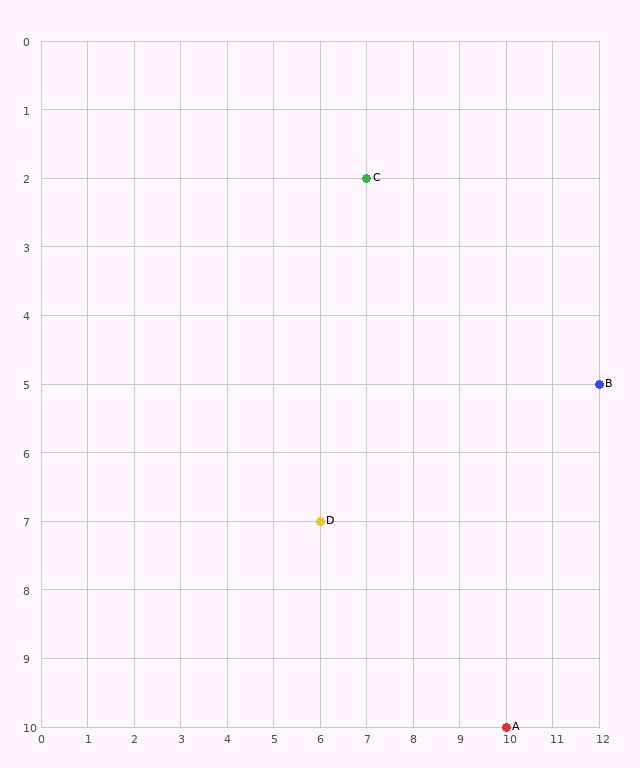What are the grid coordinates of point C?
Point C is at grid coordinates (7, 2).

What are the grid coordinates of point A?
Point A is at grid coordinates (10, 10).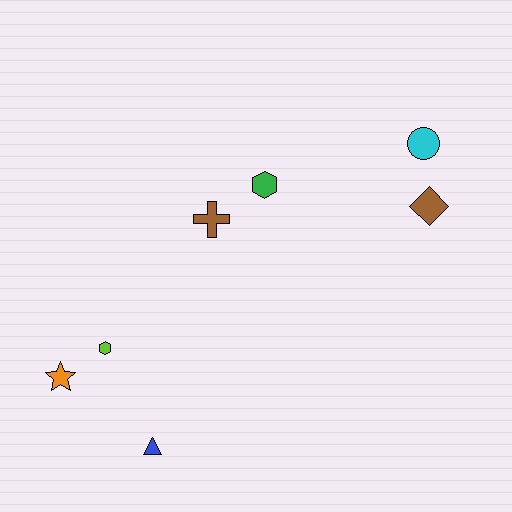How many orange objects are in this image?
There is 1 orange object.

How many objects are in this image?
There are 7 objects.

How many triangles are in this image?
There is 1 triangle.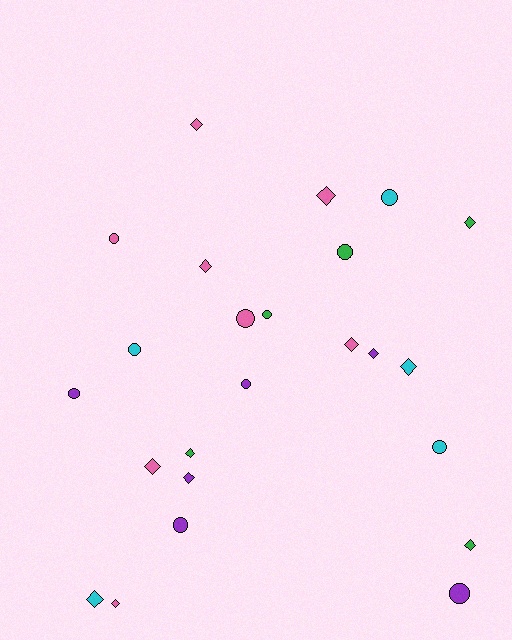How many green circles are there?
There are 2 green circles.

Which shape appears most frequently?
Diamond, with 13 objects.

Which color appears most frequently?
Pink, with 8 objects.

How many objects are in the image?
There are 24 objects.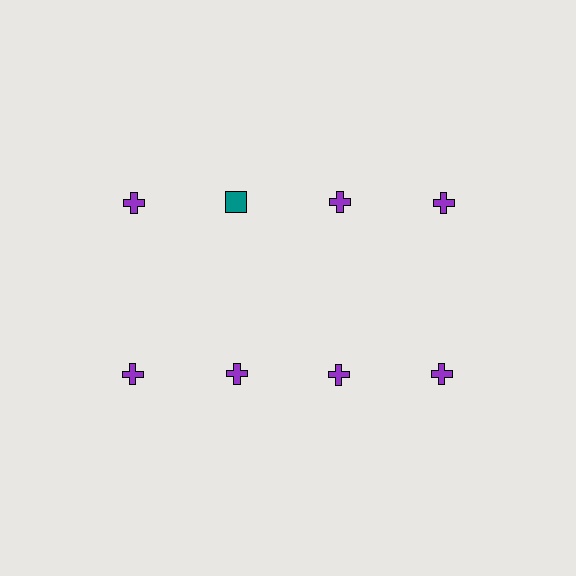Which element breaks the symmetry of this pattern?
The teal square in the top row, second from left column breaks the symmetry. All other shapes are purple crosses.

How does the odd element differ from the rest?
It differs in both color (teal instead of purple) and shape (square instead of cross).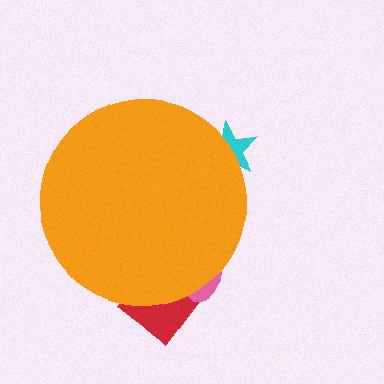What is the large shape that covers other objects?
An orange circle.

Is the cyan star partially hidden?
Yes, the cyan star is partially hidden behind the orange circle.